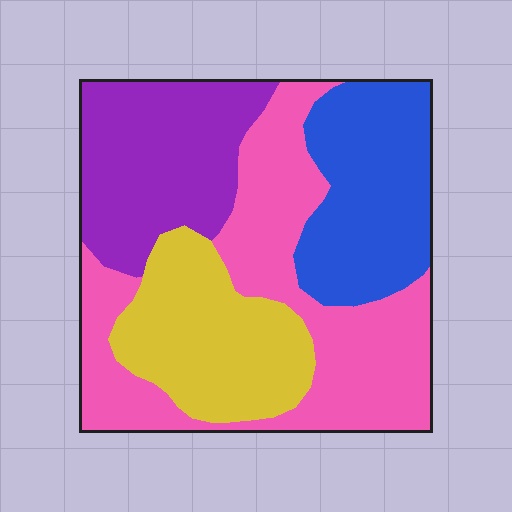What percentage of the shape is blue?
Blue takes up about one fifth (1/5) of the shape.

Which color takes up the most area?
Pink, at roughly 35%.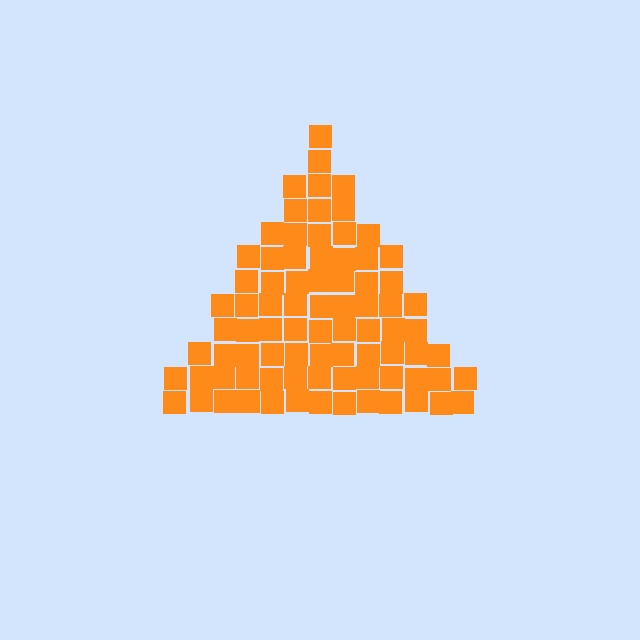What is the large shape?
The large shape is a triangle.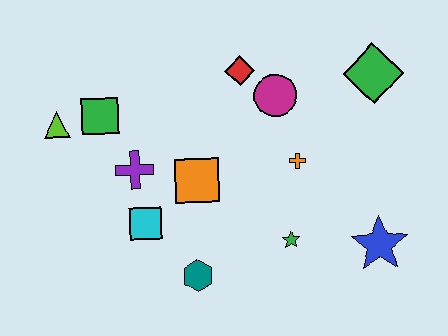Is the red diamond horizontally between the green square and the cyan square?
No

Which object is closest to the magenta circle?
The red diamond is closest to the magenta circle.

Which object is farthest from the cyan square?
The green diamond is farthest from the cyan square.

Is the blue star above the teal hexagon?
Yes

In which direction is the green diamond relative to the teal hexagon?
The green diamond is above the teal hexagon.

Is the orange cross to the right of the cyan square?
Yes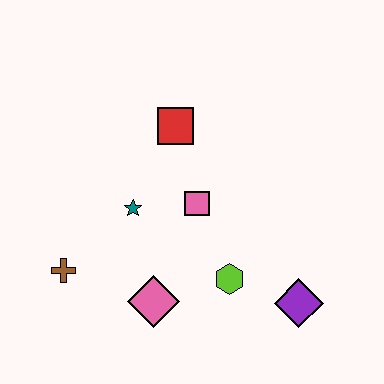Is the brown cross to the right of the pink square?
No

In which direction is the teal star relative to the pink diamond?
The teal star is above the pink diamond.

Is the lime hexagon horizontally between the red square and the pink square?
No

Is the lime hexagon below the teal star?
Yes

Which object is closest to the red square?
The pink square is closest to the red square.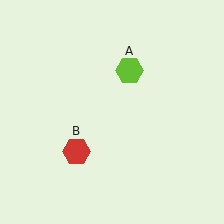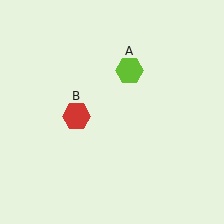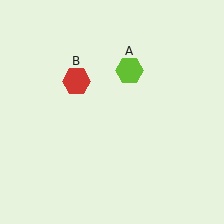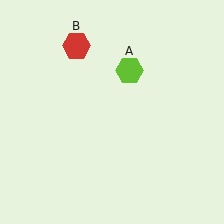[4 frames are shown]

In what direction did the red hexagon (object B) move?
The red hexagon (object B) moved up.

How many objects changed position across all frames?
1 object changed position: red hexagon (object B).